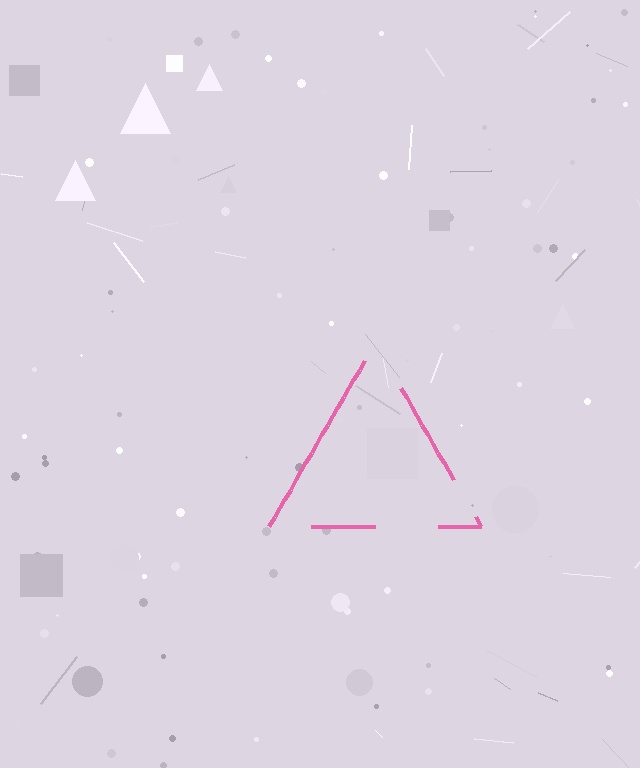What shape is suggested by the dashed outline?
The dashed outline suggests a triangle.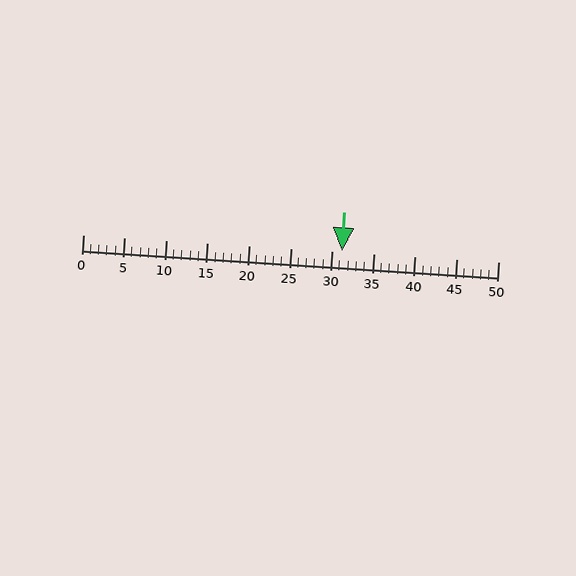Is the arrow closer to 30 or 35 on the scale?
The arrow is closer to 30.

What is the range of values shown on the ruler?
The ruler shows values from 0 to 50.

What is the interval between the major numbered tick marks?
The major tick marks are spaced 5 units apart.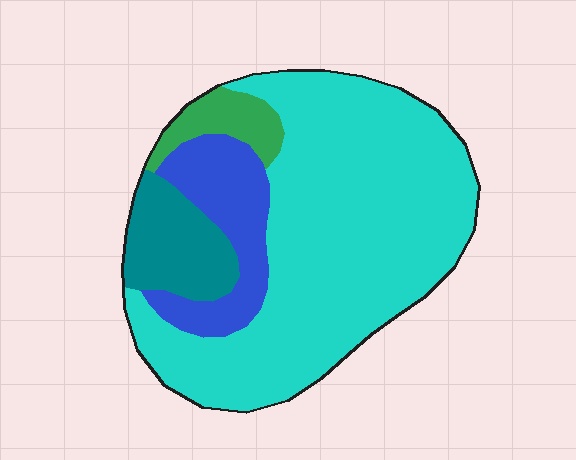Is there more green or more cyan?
Cyan.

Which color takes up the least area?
Green, at roughly 5%.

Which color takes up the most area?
Cyan, at roughly 65%.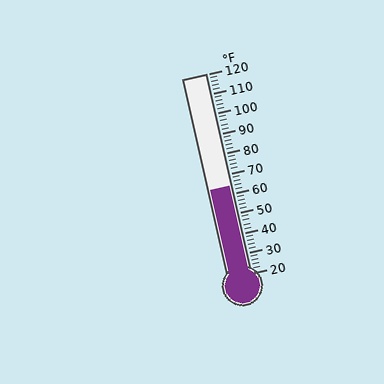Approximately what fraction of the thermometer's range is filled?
The thermometer is filled to approximately 45% of its range.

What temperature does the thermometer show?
The thermometer shows approximately 64°F.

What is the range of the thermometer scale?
The thermometer scale ranges from 20°F to 120°F.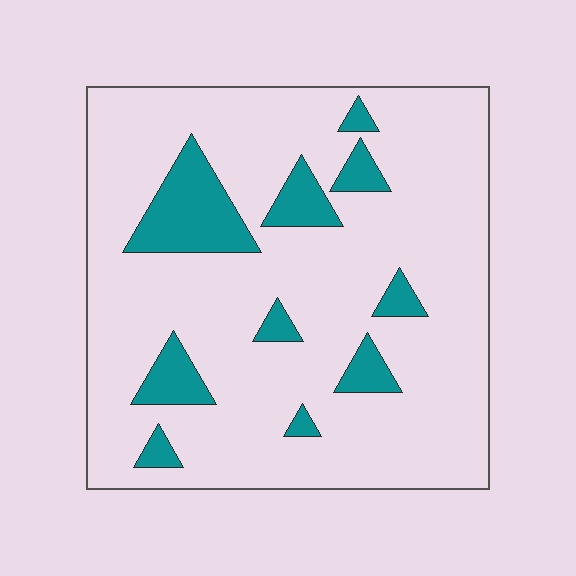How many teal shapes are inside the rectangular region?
10.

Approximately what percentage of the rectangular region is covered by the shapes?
Approximately 15%.